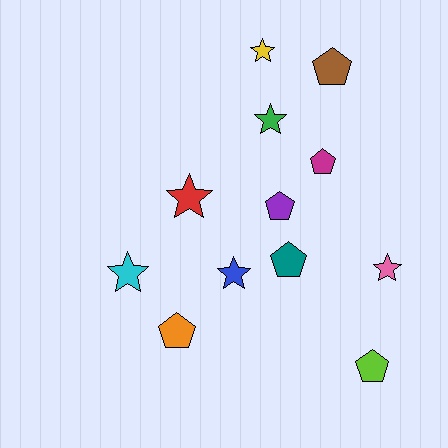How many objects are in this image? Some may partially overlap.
There are 12 objects.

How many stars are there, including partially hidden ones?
There are 6 stars.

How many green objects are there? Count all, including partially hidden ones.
There is 1 green object.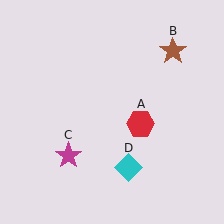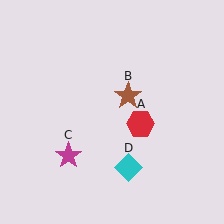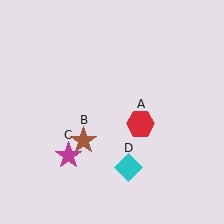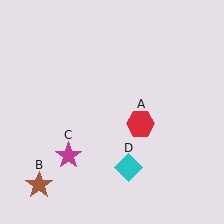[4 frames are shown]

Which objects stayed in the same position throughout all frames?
Red hexagon (object A) and magenta star (object C) and cyan diamond (object D) remained stationary.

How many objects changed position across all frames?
1 object changed position: brown star (object B).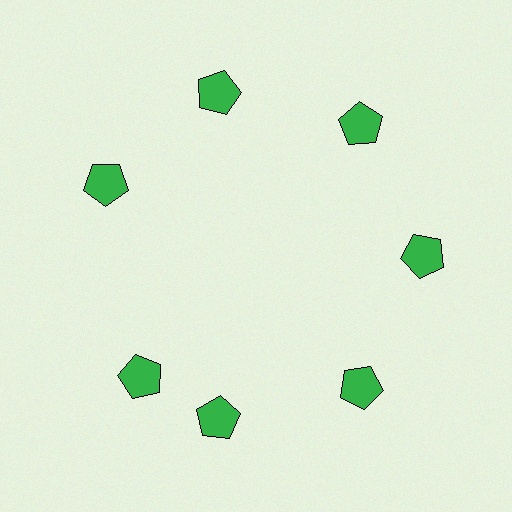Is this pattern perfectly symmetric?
No. The 7 green pentagons are arranged in a ring, but one element near the 8 o'clock position is rotated out of alignment along the ring, breaking the 7-fold rotational symmetry.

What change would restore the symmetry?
The symmetry would be restored by rotating it back into even spacing with its neighbors so that all 7 pentagons sit at equal angles and equal distance from the center.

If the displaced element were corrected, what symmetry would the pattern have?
It would have 7-fold rotational symmetry — the pattern would map onto itself every 51 degrees.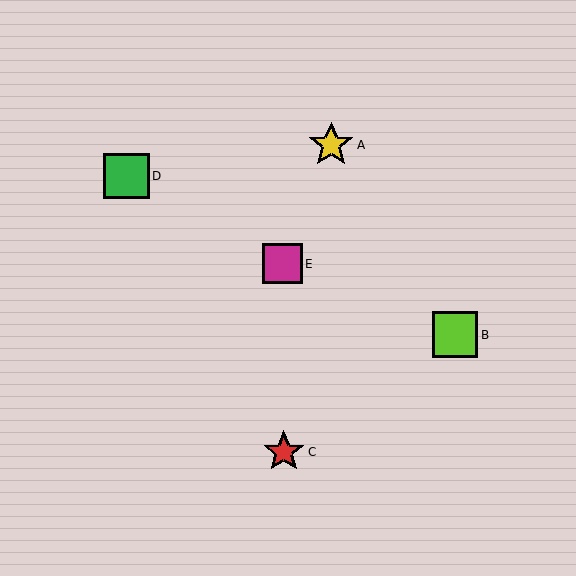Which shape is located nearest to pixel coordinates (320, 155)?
The yellow star (labeled A) at (331, 145) is nearest to that location.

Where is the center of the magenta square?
The center of the magenta square is at (283, 264).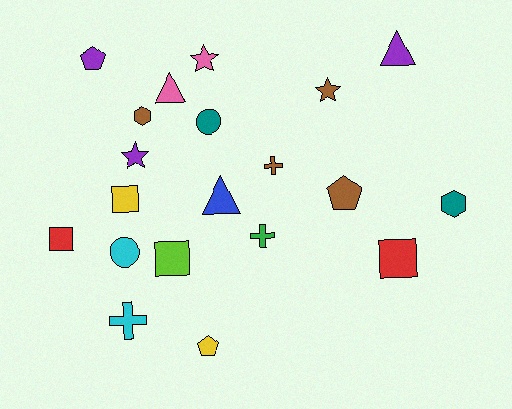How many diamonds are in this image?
There are no diamonds.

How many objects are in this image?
There are 20 objects.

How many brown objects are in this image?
There are 4 brown objects.